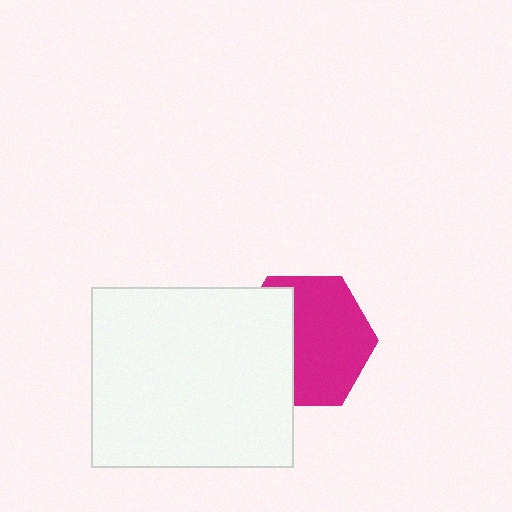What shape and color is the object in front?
The object in front is a white rectangle.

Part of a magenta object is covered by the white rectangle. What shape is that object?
It is a hexagon.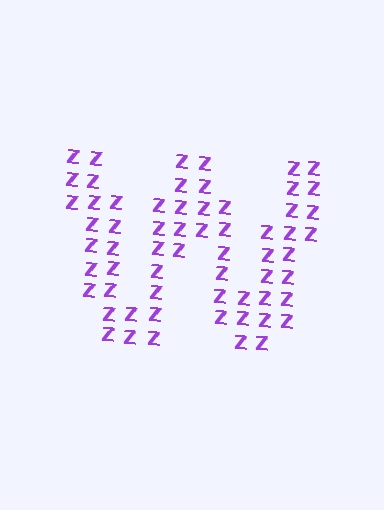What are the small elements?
The small elements are letter Z's.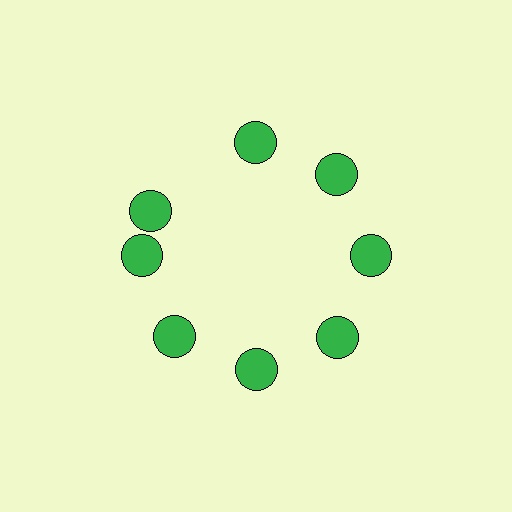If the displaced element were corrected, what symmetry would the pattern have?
It would have 8-fold rotational symmetry — the pattern would map onto itself every 45 degrees.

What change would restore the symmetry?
The symmetry would be restored by rotating it back into even spacing with its neighbors so that all 8 circles sit at equal angles and equal distance from the center.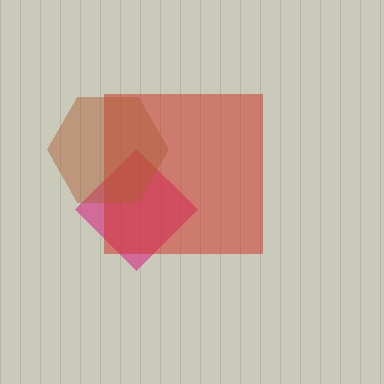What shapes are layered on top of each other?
The layered shapes are: a magenta diamond, a red square, a brown hexagon.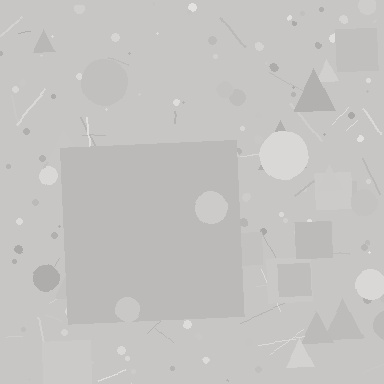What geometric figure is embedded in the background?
A square is embedded in the background.